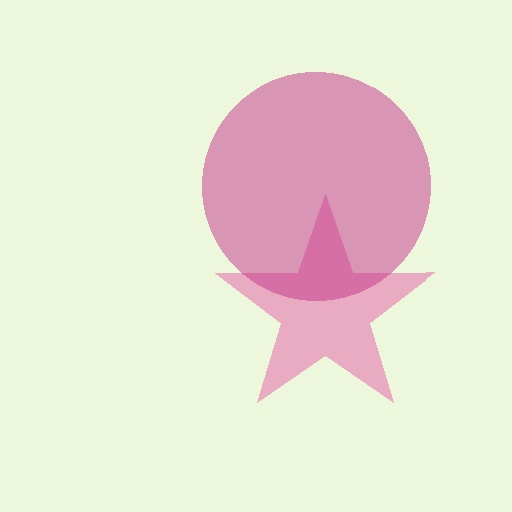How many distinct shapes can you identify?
There are 2 distinct shapes: a pink star, a magenta circle.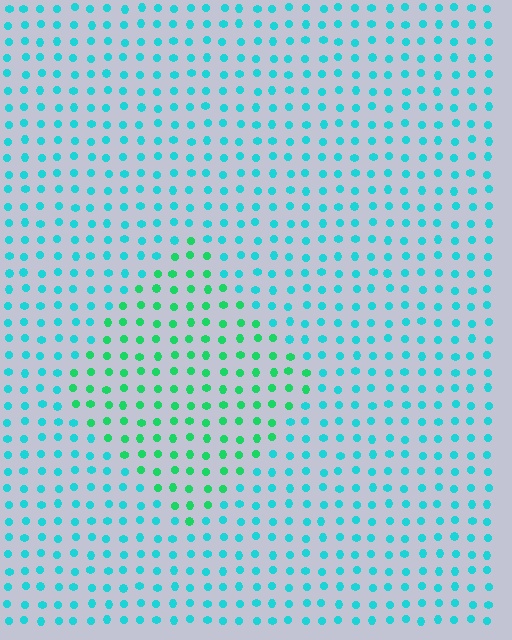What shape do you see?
I see a diamond.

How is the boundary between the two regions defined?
The boundary is defined purely by a slight shift in hue (about 38 degrees). Spacing, size, and orientation are identical on both sides.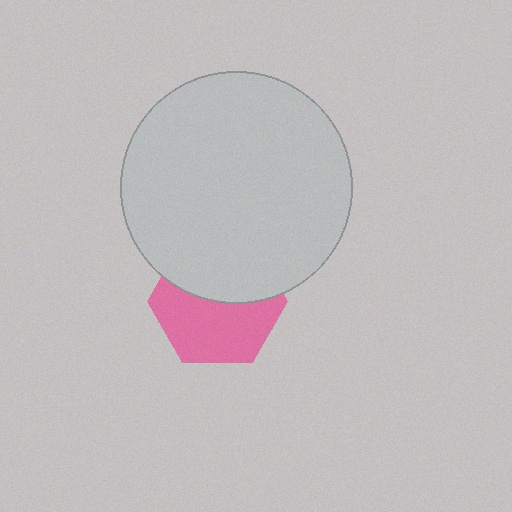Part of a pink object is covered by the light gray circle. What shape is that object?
It is a hexagon.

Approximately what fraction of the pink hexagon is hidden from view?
Roughly 45% of the pink hexagon is hidden behind the light gray circle.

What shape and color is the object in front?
The object in front is a light gray circle.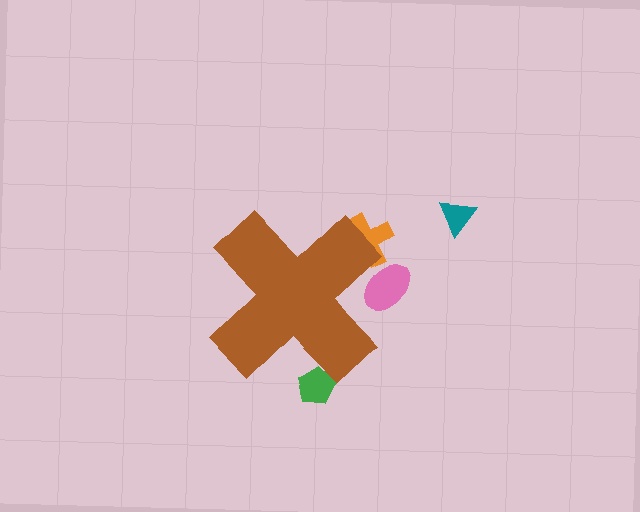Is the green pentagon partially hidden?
Yes, the green pentagon is partially hidden behind the brown cross.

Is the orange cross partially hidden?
Yes, the orange cross is partially hidden behind the brown cross.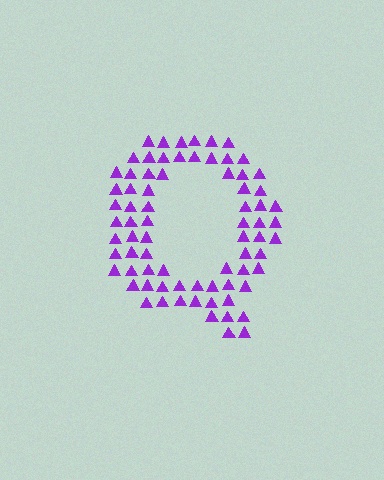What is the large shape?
The large shape is the letter Q.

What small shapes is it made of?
It is made of small triangles.